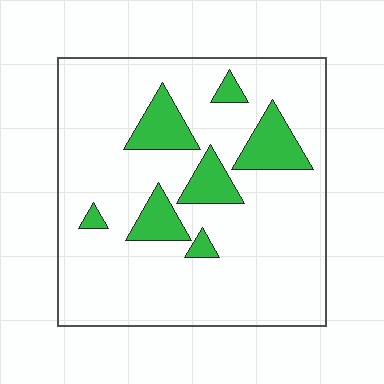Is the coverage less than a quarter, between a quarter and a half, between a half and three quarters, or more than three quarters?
Less than a quarter.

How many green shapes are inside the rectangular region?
7.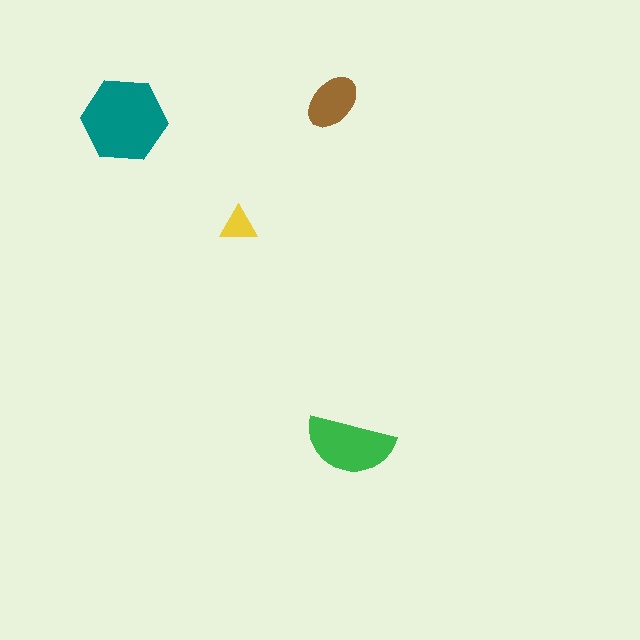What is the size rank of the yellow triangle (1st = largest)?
4th.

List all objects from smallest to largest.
The yellow triangle, the brown ellipse, the green semicircle, the teal hexagon.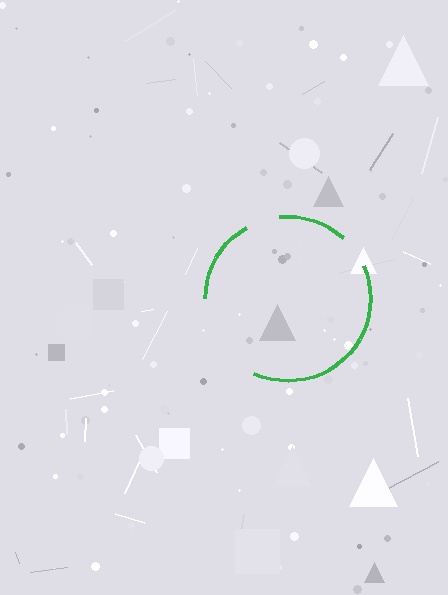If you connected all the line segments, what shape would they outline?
They would outline a circle.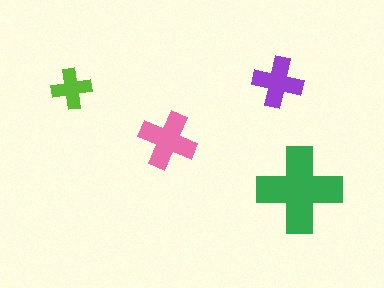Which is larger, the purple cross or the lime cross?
The purple one.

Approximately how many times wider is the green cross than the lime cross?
About 2 times wider.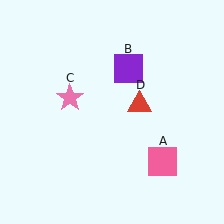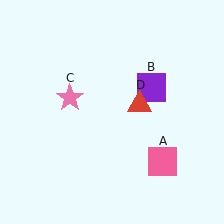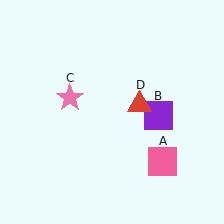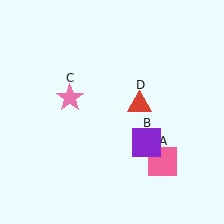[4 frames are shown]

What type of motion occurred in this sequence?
The purple square (object B) rotated clockwise around the center of the scene.